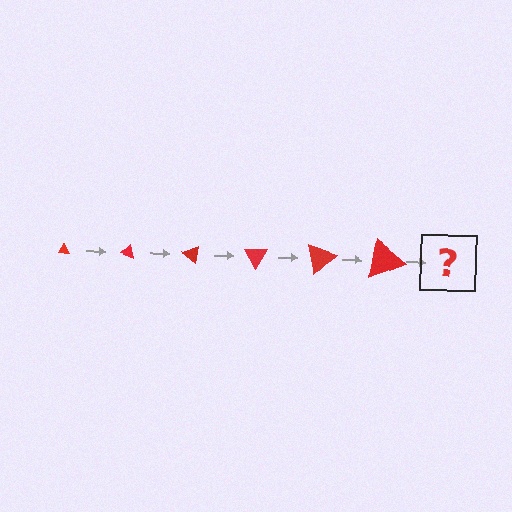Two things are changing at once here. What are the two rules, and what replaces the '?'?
The two rules are that the triangle grows larger each step and it rotates 20 degrees each step. The '?' should be a triangle, larger than the previous one and rotated 120 degrees from the start.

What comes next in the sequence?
The next element should be a triangle, larger than the previous one and rotated 120 degrees from the start.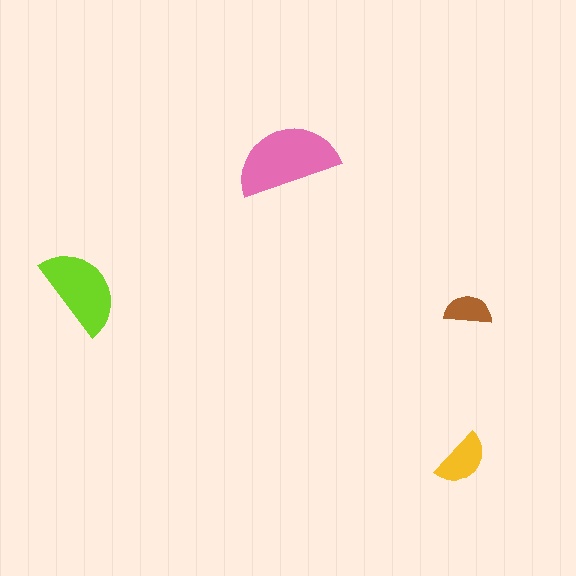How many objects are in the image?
There are 4 objects in the image.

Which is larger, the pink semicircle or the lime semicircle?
The pink one.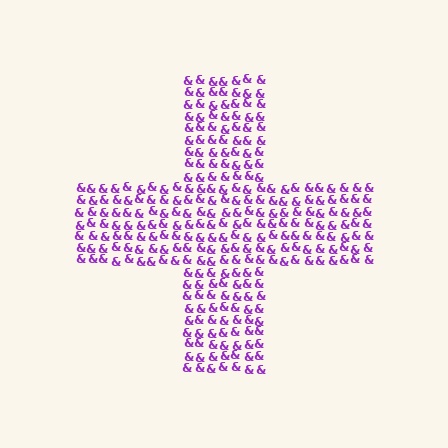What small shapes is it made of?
It is made of small ampersands.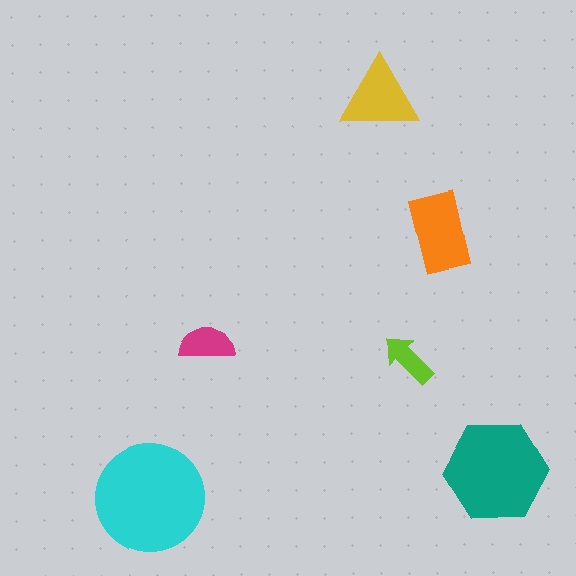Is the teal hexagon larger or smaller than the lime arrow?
Larger.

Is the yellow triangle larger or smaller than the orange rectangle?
Smaller.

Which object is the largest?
The cyan circle.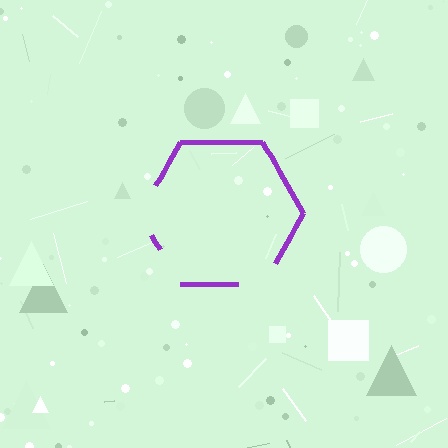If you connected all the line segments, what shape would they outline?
They would outline a hexagon.